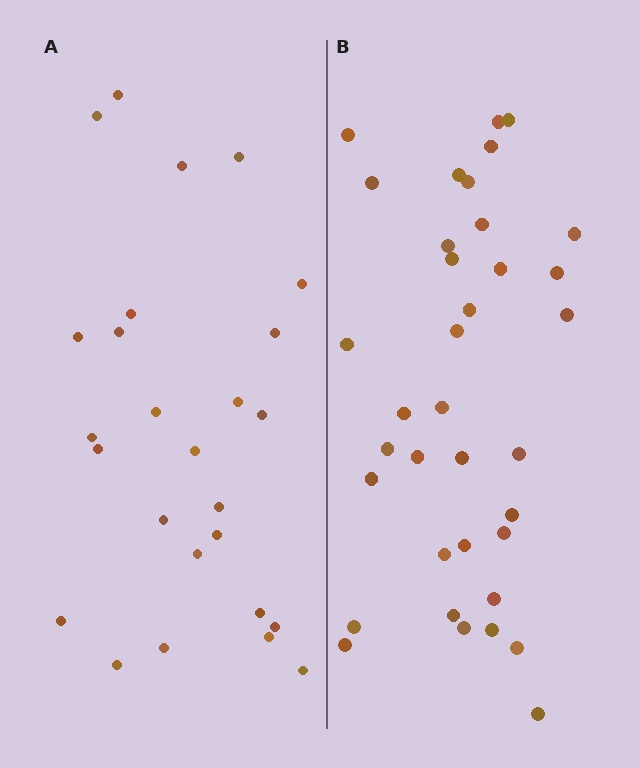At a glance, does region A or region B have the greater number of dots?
Region B (the right region) has more dots.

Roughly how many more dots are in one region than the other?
Region B has roughly 10 or so more dots than region A.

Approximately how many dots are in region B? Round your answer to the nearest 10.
About 40 dots. (The exact count is 36, which rounds to 40.)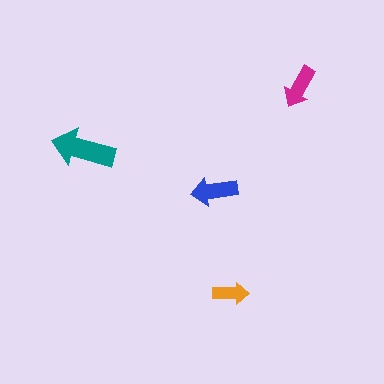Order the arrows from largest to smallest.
the teal one, the blue one, the magenta one, the orange one.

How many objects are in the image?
There are 4 objects in the image.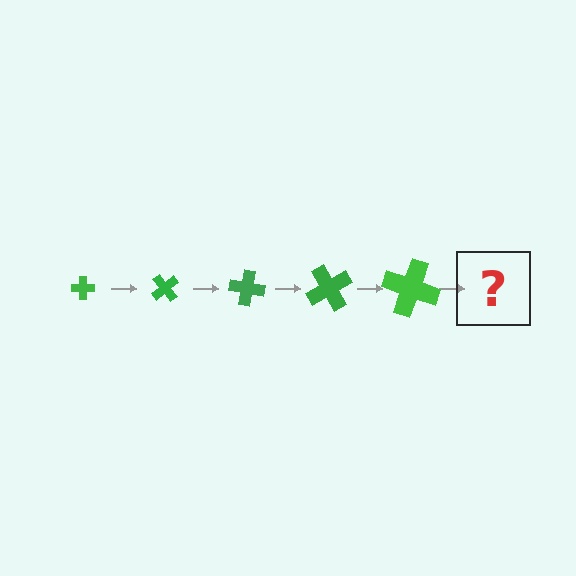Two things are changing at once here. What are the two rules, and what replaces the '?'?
The two rules are that the cross grows larger each step and it rotates 50 degrees each step. The '?' should be a cross, larger than the previous one and rotated 250 degrees from the start.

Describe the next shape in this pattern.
It should be a cross, larger than the previous one and rotated 250 degrees from the start.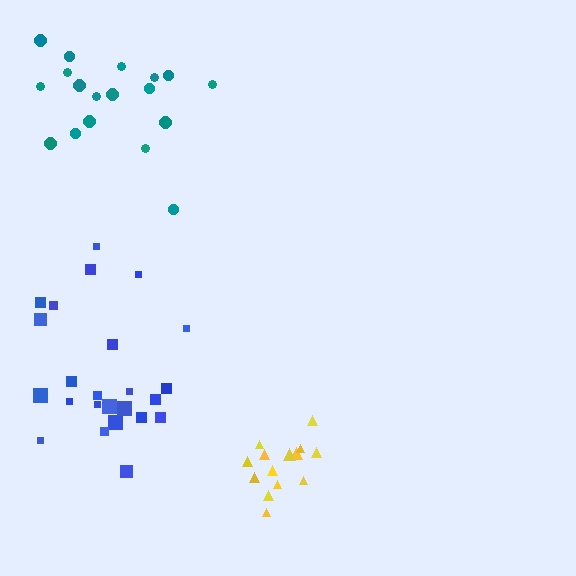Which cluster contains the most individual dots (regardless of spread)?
Blue (25).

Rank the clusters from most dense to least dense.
yellow, blue, teal.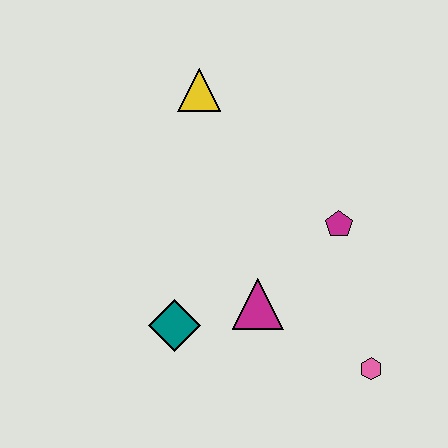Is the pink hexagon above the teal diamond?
No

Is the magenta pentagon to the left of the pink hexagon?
Yes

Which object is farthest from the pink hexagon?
The yellow triangle is farthest from the pink hexagon.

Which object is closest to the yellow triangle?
The magenta pentagon is closest to the yellow triangle.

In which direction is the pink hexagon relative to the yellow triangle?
The pink hexagon is below the yellow triangle.